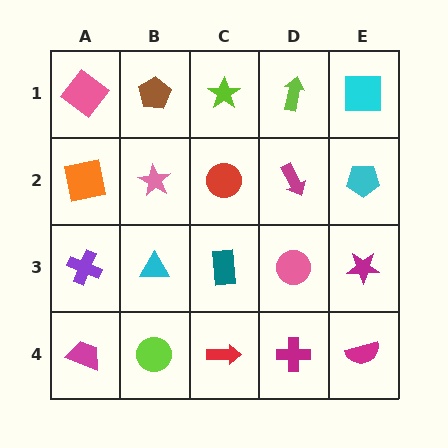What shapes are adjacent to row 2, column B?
A brown pentagon (row 1, column B), a cyan triangle (row 3, column B), an orange square (row 2, column A), a red circle (row 2, column C).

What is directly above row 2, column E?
A cyan square.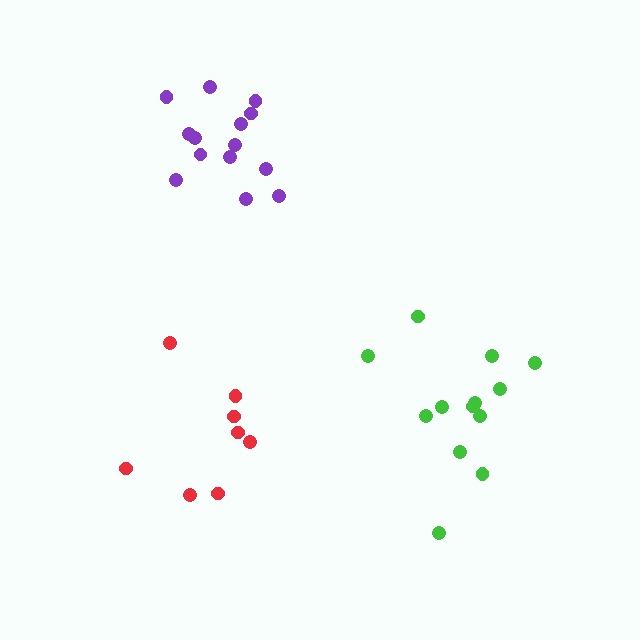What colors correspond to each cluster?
The clusters are colored: purple, red, green.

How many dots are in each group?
Group 1: 14 dots, Group 2: 8 dots, Group 3: 13 dots (35 total).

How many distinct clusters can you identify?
There are 3 distinct clusters.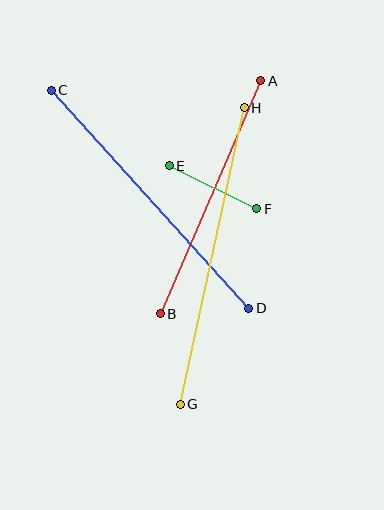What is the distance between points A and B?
The distance is approximately 254 pixels.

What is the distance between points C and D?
The distance is approximately 294 pixels.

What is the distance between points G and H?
The distance is approximately 303 pixels.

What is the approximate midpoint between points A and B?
The midpoint is at approximately (211, 197) pixels.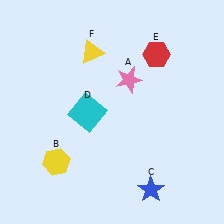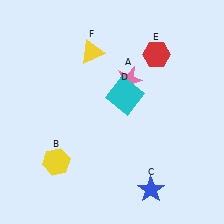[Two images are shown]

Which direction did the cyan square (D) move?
The cyan square (D) moved right.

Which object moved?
The cyan square (D) moved right.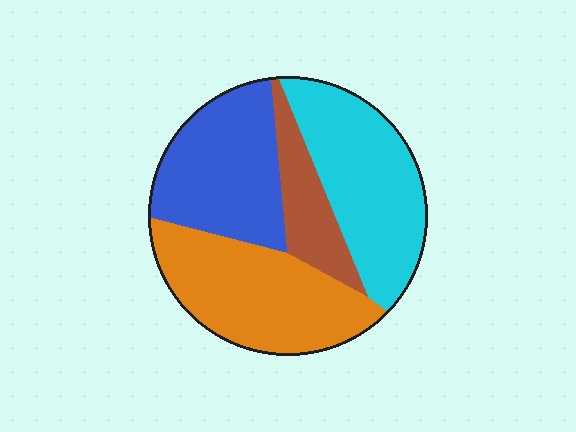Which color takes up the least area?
Brown, at roughly 10%.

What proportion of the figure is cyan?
Cyan takes up between a quarter and a half of the figure.